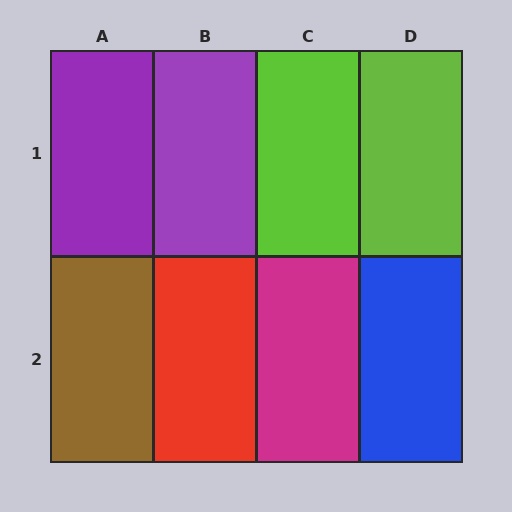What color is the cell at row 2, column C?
Magenta.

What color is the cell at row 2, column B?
Red.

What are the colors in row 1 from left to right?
Purple, purple, lime, lime.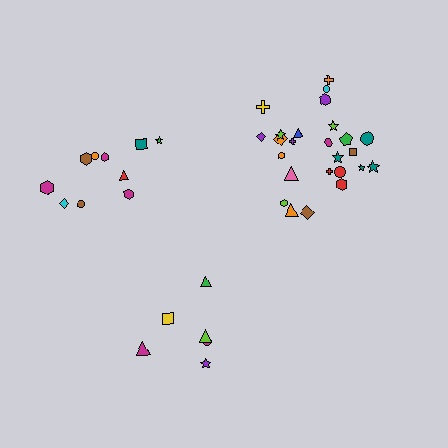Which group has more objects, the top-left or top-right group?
The top-right group.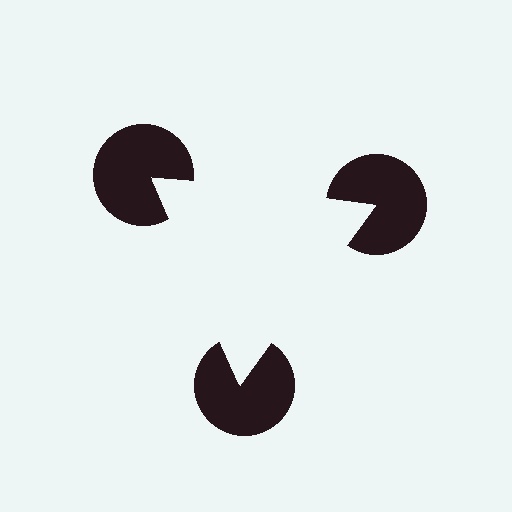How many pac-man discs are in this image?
There are 3 — one at each vertex of the illusory triangle.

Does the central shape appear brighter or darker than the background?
It typically appears slightly brighter than the background, even though no actual brightness change is drawn.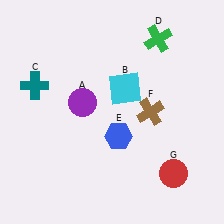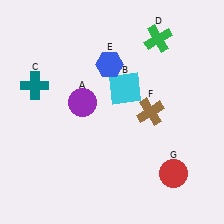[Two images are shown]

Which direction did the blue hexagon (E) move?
The blue hexagon (E) moved up.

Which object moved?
The blue hexagon (E) moved up.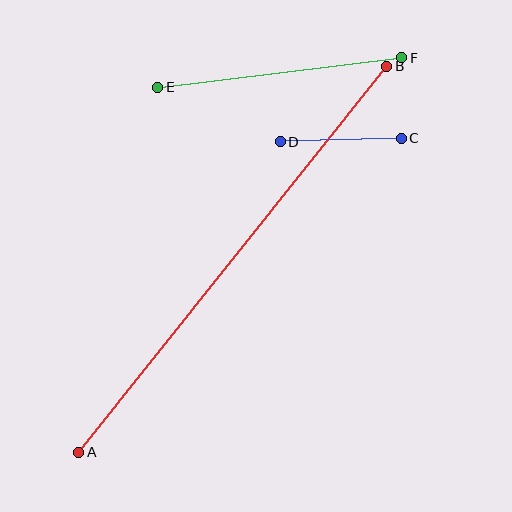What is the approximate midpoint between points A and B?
The midpoint is at approximately (233, 259) pixels.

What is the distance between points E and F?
The distance is approximately 246 pixels.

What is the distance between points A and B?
The distance is approximately 494 pixels.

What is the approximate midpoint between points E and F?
The midpoint is at approximately (280, 73) pixels.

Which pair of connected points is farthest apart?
Points A and B are farthest apart.